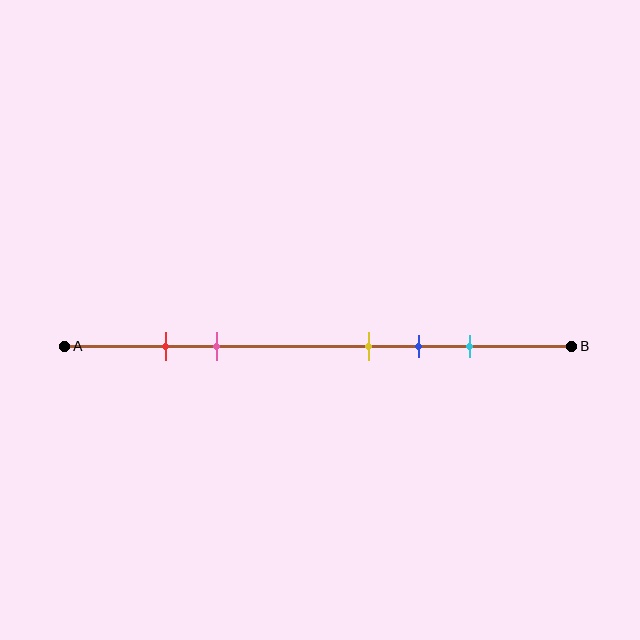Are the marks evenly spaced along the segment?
No, the marks are not evenly spaced.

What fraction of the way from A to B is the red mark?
The red mark is approximately 20% (0.2) of the way from A to B.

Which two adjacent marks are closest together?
The red and pink marks are the closest adjacent pair.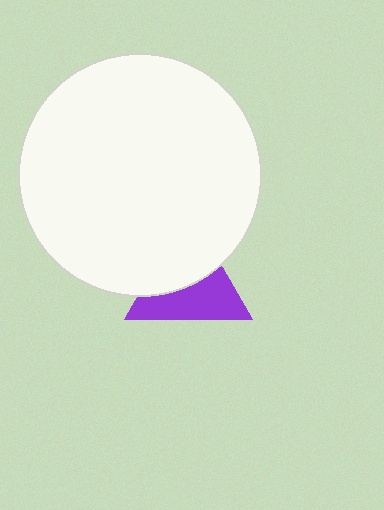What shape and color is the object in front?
The object in front is a white circle.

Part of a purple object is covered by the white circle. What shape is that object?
It is a triangle.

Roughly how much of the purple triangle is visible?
About half of it is visible (roughly 51%).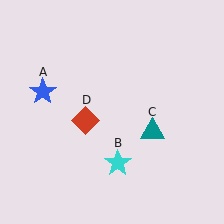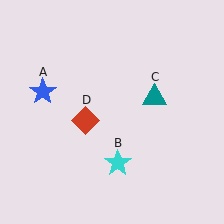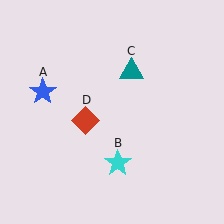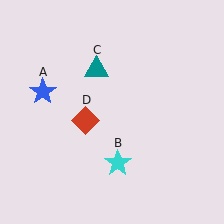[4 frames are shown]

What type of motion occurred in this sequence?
The teal triangle (object C) rotated counterclockwise around the center of the scene.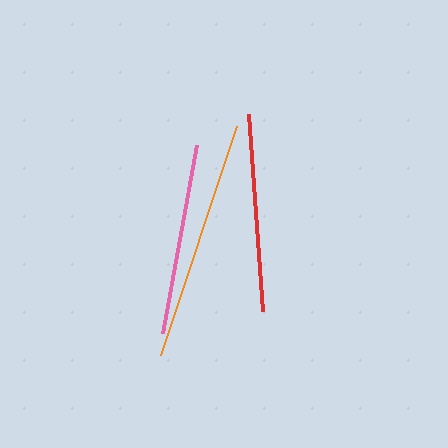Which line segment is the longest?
The orange line is the longest at approximately 242 pixels.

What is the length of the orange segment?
The orange segment is approximately 242 pixels long.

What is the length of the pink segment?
The pink segment is approximately 191 pixels long.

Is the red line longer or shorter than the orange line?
The orange line is longer than the red line.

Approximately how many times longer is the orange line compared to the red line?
The orange line is approximately 1.2 times the length of the red line.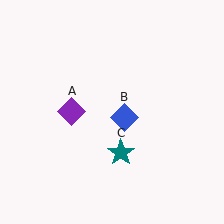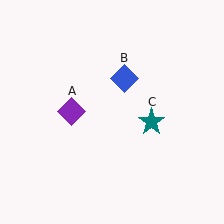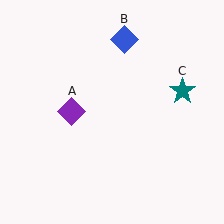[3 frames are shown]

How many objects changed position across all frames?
2 objects changed position: blue diamond (object B), teal star (object C).